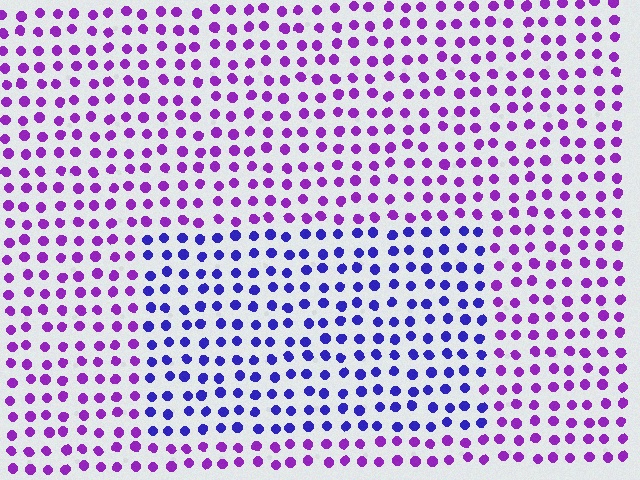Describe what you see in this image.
The image is filled with small purple elements in a uniform arrangement. A rectangle-shaped region is visible where the elements are tinted to a slightly different hue, forming a subtle color boundary.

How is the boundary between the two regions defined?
The boundary is defined purely by a slight shift in hue (about 40 degrees). Spacing, size, and orientation are identical on both sides.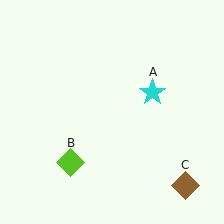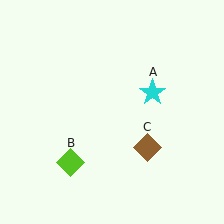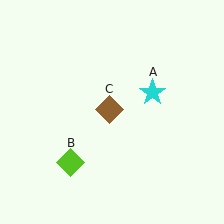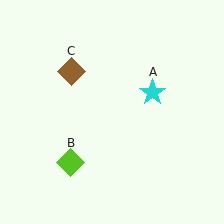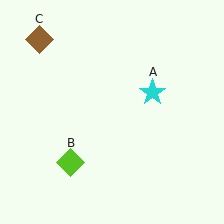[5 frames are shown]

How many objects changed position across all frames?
1 object changed position: brown diamond (object C).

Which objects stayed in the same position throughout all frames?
Cyan star (object A) and lime diamond (object B) remained stationary.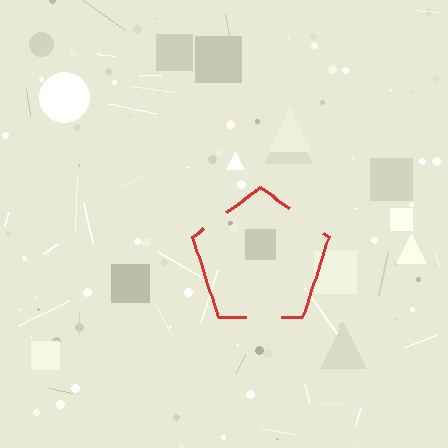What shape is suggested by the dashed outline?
The dashed outline suggests a pentagon.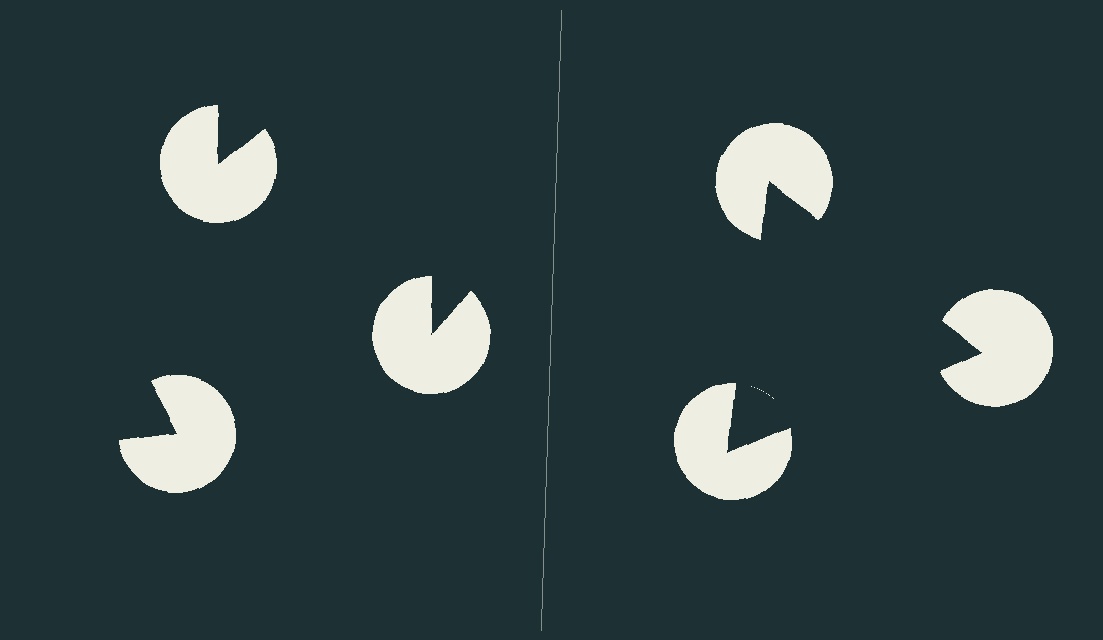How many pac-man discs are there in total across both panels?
6 — 3 on each side.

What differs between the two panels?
The pac-man discs are positioned identically on both sides; only the wedge orientations differ. On the right they align to a triangle; on the left they are misaligned.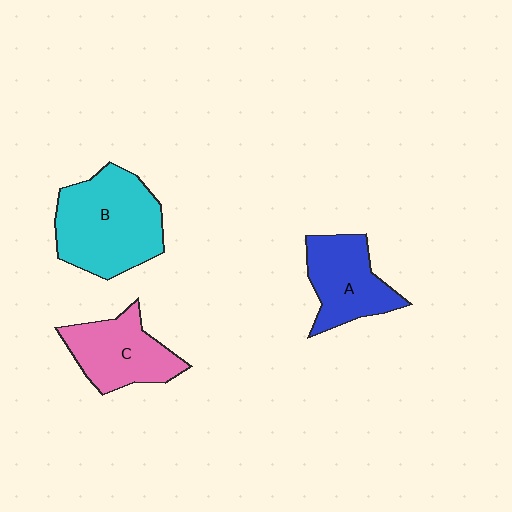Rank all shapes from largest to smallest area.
From largest to smallest: B (cyan), C (pink), A (blue).